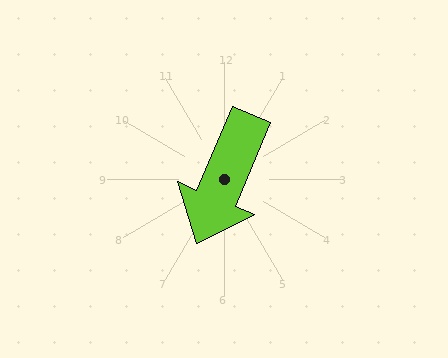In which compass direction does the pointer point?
Southwest.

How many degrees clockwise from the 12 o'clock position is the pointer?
Approximately 203 degrees.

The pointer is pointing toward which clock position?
Roughly 7 o'clock.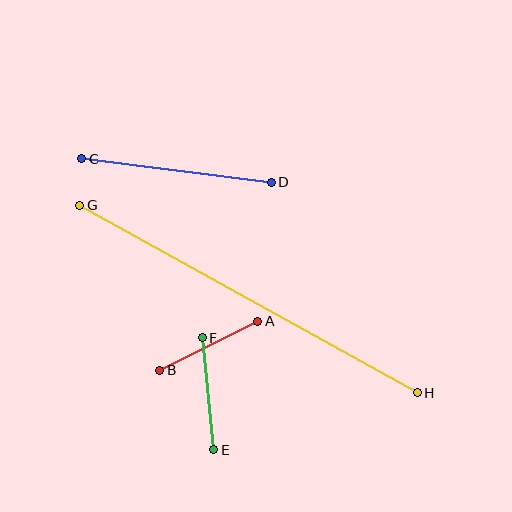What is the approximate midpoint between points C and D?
The midpoint is at approximately (176, 171) pixels.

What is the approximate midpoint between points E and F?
The midpoint is at approximately (208, 394) pixels.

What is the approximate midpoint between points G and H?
The midpoint is at approximately (248, 299) pixels.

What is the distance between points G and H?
The distance is approximately 386 pixels.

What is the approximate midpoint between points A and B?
The midpoint is at approximately (209, 346) pixels.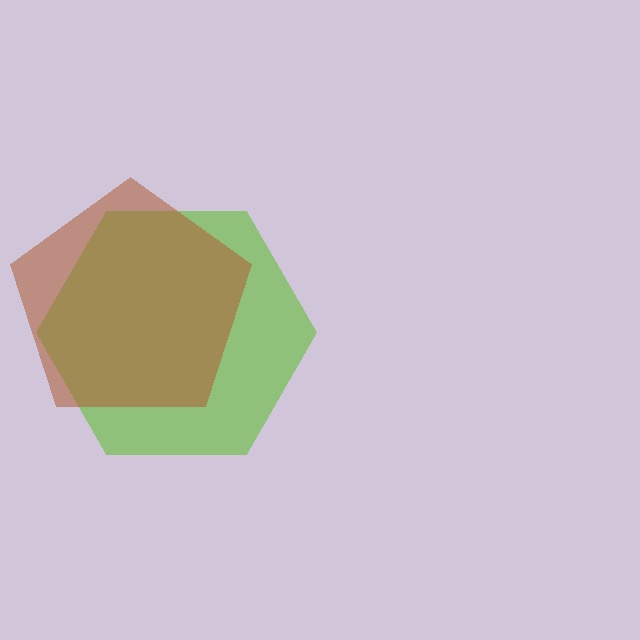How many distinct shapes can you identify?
There are 2 distinct shapes: a lime hexagon, a brown pentagon.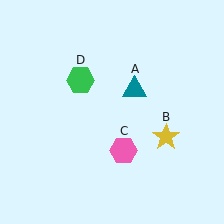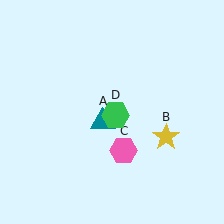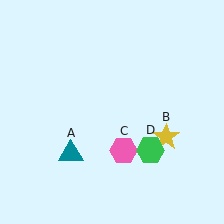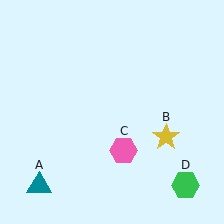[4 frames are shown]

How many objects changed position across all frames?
2 objects changed position: teal triangle (object A), green hexagon (object D).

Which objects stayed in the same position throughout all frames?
Yellow star (object B) and pink hexagon (object C) remained stationary.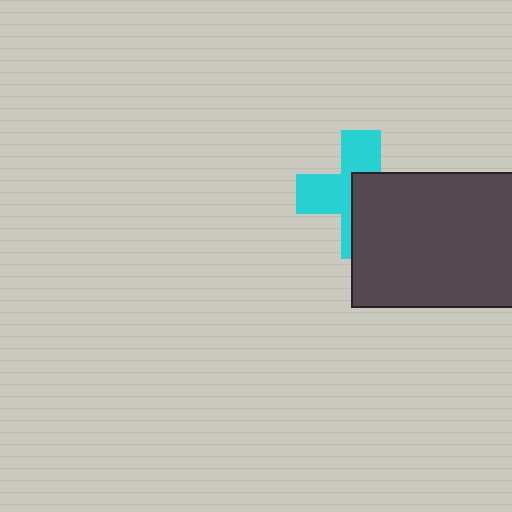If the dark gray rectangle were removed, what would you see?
You would see the complete cyan cross.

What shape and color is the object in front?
The object in front is a dark gray rectangle.